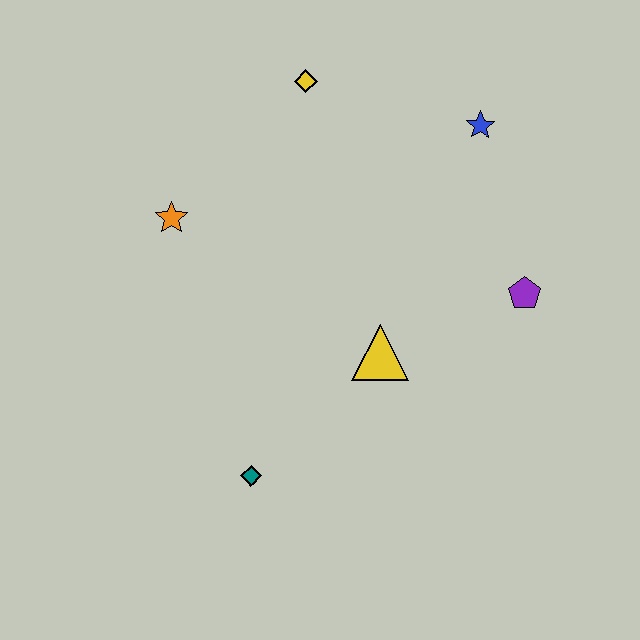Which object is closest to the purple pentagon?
The yellow triangle is closest to the purple pentagon.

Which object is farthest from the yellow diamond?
The teal diamond is farthest from the yellow diamond.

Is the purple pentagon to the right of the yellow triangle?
Yes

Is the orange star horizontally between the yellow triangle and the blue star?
No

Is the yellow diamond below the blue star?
No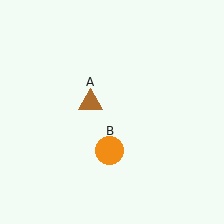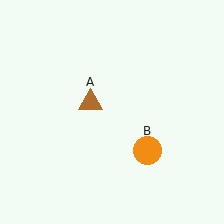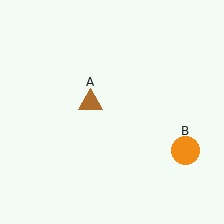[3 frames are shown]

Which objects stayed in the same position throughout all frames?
Brown triangle (object A) remained stationary.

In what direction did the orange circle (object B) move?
The orange circle (object B) moved right.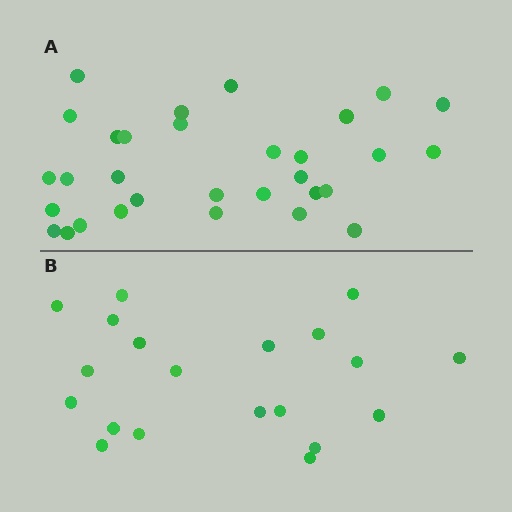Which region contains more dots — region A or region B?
Region A (the top region) has more dots.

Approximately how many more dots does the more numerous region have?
Region A has roughly 12 or so more dots than region B.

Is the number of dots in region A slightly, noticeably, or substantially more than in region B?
Region A has substantially more. The ratio is roughly 1.6 to 1.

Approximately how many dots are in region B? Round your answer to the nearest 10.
About 20 dots.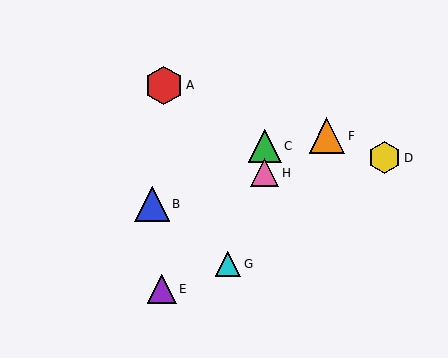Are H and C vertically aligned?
Yes, both are at x≈265.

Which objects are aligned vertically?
Objects C, H are aligned vertically.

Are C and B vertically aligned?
No, C is at x≈265 and B is at x≈152.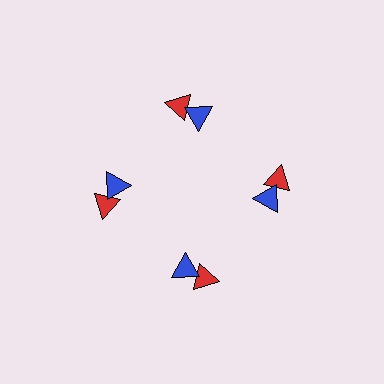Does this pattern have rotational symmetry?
Yes, this pattern has 4-fold rotational symmetry. It looks the same after rotating 90 degrees around the center.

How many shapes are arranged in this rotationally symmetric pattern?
There are 8 shapes, arranged in 4 groups of 2.